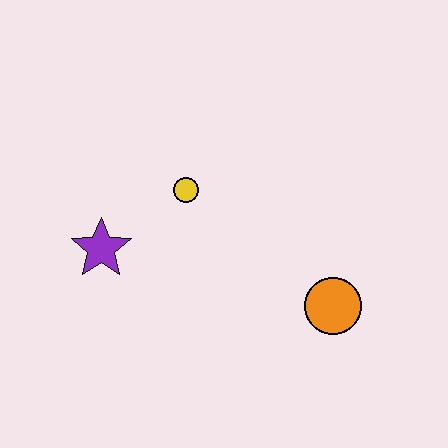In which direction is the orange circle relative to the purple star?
The orange circle is to the right of the purple star.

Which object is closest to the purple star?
The yellow circle is closest to the purple star.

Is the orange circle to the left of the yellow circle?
No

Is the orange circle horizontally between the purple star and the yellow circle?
No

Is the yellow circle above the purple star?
Yes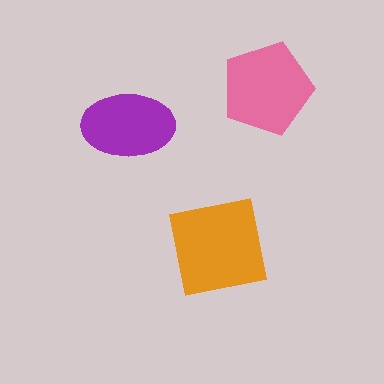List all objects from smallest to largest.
The purple ellipse, the pink pentagon, the orange square.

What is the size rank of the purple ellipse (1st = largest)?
3rd.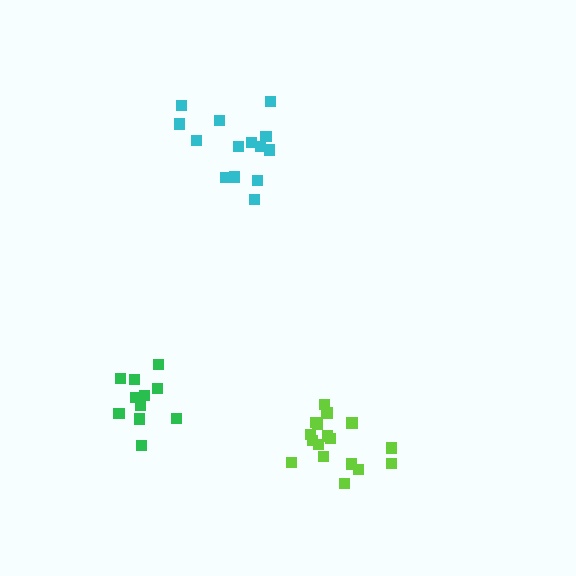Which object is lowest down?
The lime cluster is bottommost.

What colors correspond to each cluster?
The clusters are colored: cyan, lime, green.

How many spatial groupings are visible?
There are 3 spatial groupings.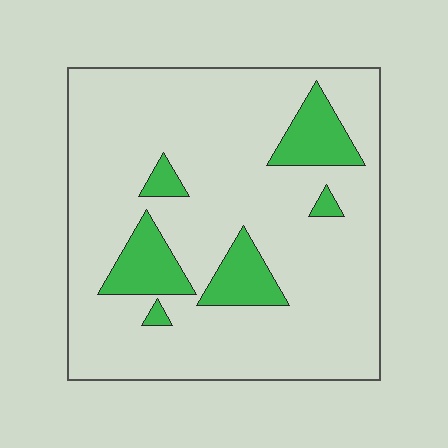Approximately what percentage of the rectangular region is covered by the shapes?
Approximately 15%.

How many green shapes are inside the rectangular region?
6.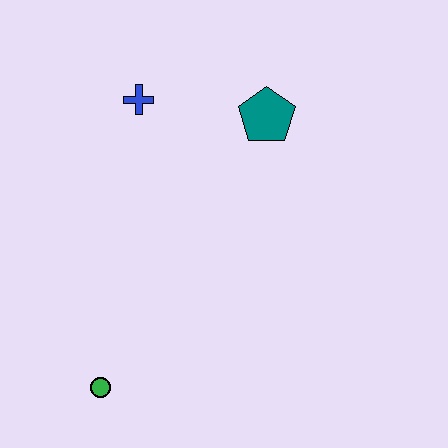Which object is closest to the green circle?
The blue cross is closest to the green circle.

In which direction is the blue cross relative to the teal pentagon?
The blue cross is to the left of the teal pentagon.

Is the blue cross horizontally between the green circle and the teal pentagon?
Yes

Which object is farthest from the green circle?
The teal pentagon is farthest from the green circle.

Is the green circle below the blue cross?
Yes